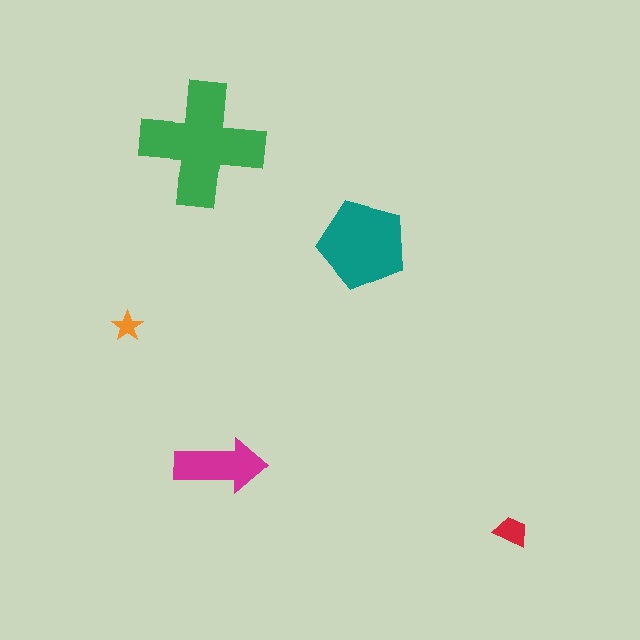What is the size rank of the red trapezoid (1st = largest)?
4th.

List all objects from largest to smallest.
The green cross, the teal pentagon, the magenta arrow, the red trapezoid, the orange star.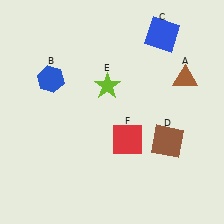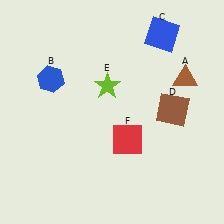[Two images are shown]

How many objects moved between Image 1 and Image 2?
1 object moved between the two images.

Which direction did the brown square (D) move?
The brown square (D) moved up.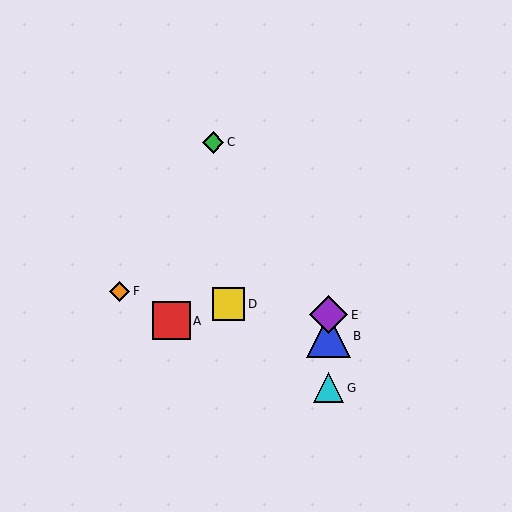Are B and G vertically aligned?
Yes, both are at x≈329.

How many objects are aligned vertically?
3 objects (B, E, G) are aligned vertically.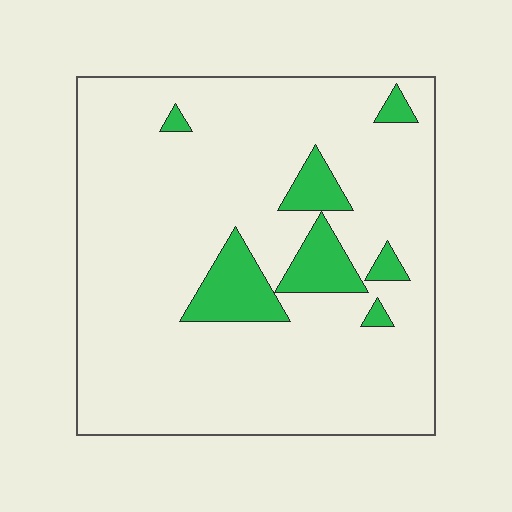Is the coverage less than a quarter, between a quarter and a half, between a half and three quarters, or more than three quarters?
Less than a quarter.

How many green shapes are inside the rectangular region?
7.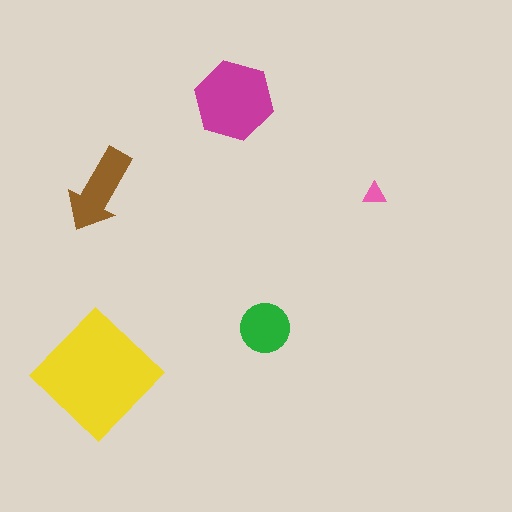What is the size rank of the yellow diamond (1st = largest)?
1st.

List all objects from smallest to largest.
The pink triangle, the green circle, the brown arrow, the magenta hexagon, the yellow diamond.